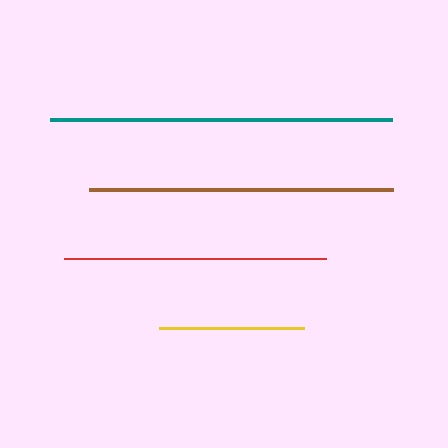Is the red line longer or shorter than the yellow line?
The red line is longer than the yellow line.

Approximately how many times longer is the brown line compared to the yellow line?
The brown line is approximately 2.1 times the length of the yellow line.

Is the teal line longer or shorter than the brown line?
The teal line is longer than the brown line.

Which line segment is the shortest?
The yellow line is the shortest at approximately 145 pixels.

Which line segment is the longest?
The teal line is the longest at approximately 342 pixels.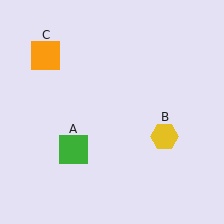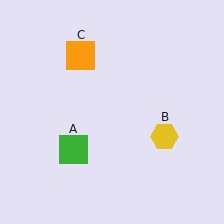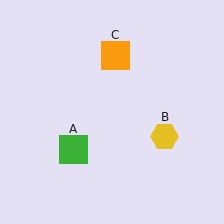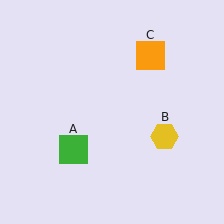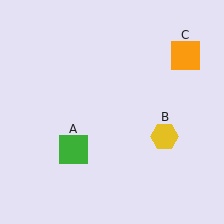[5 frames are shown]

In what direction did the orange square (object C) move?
The orange square (object C) moved right.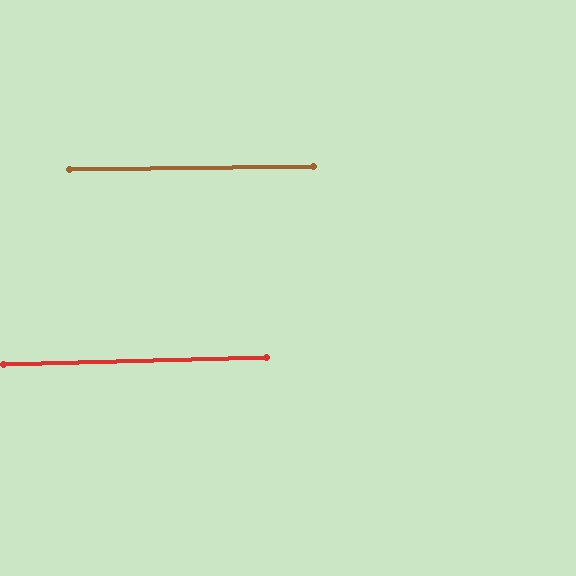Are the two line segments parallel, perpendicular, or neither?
Parallel — their directions differ by only 1.0°.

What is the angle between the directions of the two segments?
Approximately 1 degree.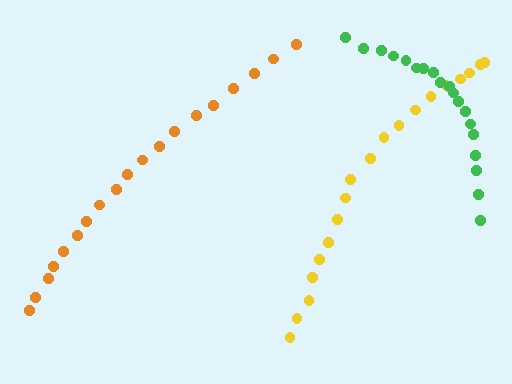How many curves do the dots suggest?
There are 3 distinct paths.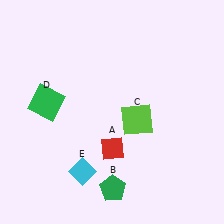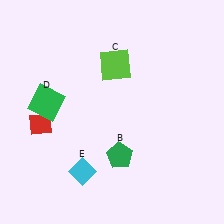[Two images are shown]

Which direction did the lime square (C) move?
The lime square (C) moved up.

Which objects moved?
The objects that moved are: the red diamond (A), the green pentagon (B), the lime square (C).